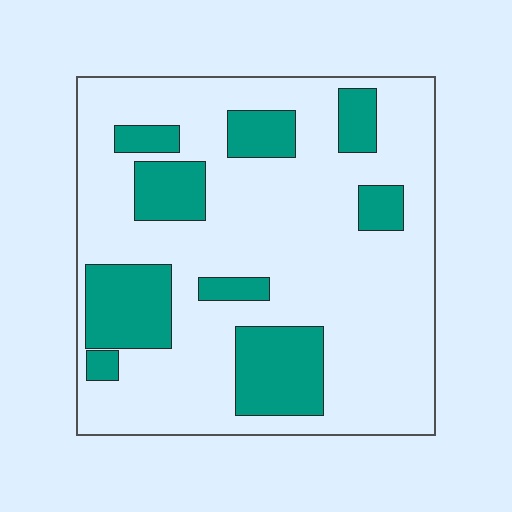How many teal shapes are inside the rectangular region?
9.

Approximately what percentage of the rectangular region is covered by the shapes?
Approximately 25%.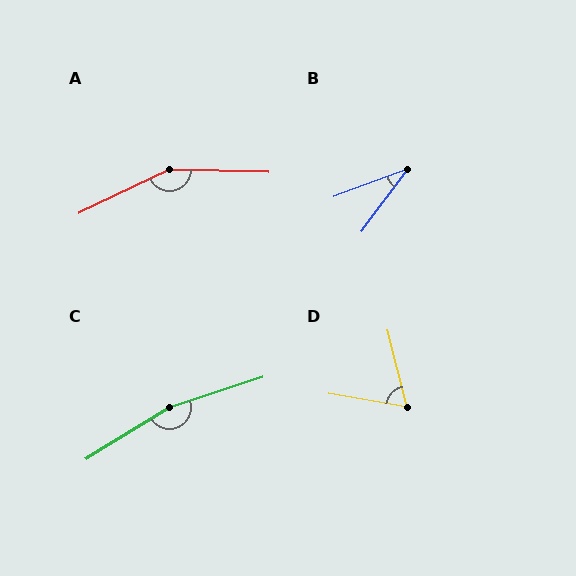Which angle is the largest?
C, at approximately 166 degrees.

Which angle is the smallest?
B, at approximately 33 degrees.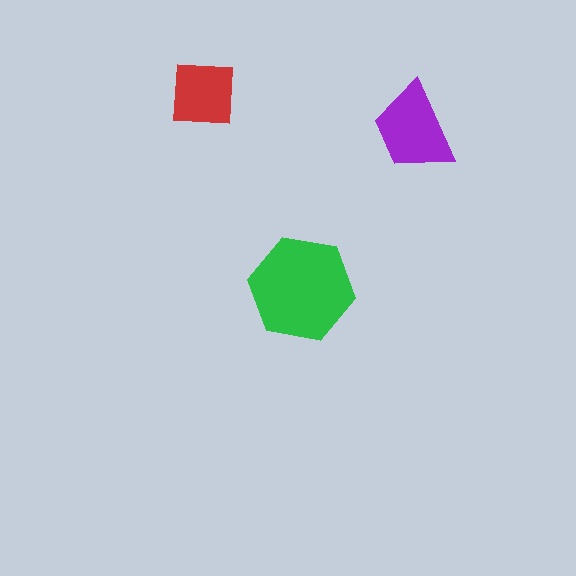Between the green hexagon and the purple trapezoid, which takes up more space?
The green hexagon.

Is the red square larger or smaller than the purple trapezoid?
Smaller.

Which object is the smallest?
The red square.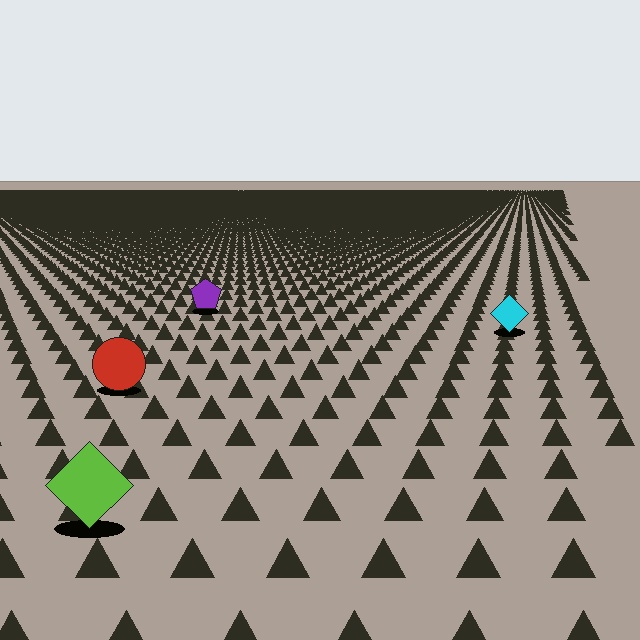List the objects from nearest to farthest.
From nearest to farthest: the lime diamond, the red circle, the cyan diamond, the purple pentagon.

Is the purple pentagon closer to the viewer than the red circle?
No. The red circle is closer — you can tell from the texture gradient: the ground texture is coarser near it.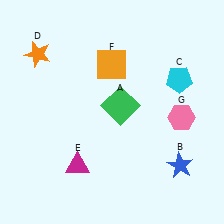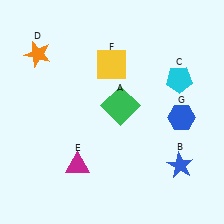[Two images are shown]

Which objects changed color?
F changed from orange to yellow. G changed from pink to blue.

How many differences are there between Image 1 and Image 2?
There are 2 differences between the two images.